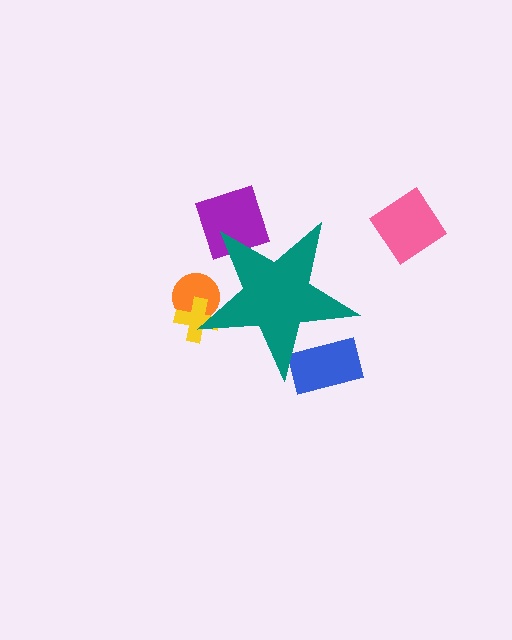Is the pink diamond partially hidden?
No, the pink diamond is fully visible.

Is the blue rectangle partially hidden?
Yes, the blue rectangle is partially hidden behind the teal star.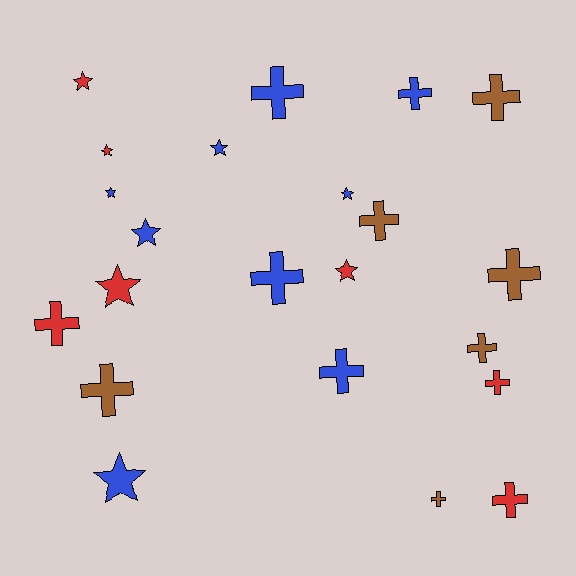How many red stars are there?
There are 4 red stars.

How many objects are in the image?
There are 22 objects.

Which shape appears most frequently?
Cross, with 13 objects.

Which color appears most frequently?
Blue, with 9 objects.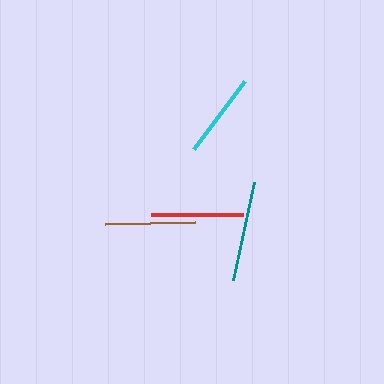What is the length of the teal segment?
The teal segment is approximately 100 pixels long.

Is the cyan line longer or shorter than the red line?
The red line is longer than the cyan line.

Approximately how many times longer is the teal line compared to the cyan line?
The teal line is approximately 1.2 times the length of the cyan line.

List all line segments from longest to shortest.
From longest to shortest: teal, red, brown, cyan.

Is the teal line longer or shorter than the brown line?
The teal line is longer than the brown line.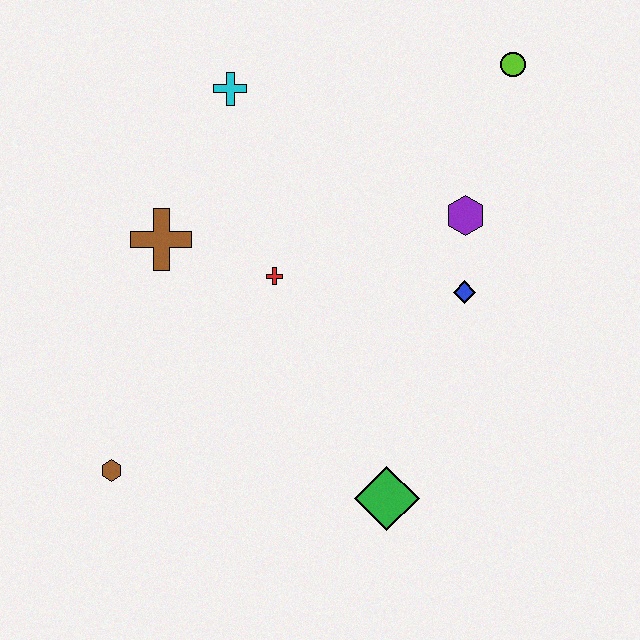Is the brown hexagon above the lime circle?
No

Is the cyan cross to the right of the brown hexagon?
Yes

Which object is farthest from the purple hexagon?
The brown hexagon is farthest from the purple hexagon.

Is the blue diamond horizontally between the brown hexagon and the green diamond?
No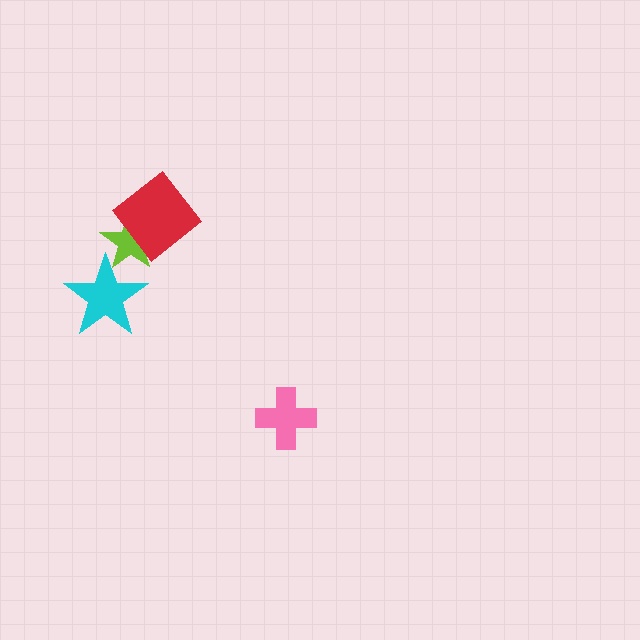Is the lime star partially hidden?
Yes, it is partially covered by another shape.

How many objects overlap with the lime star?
2 objects overlap with the lime star.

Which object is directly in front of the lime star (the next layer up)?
The red diamond is directly in front of the lime star.